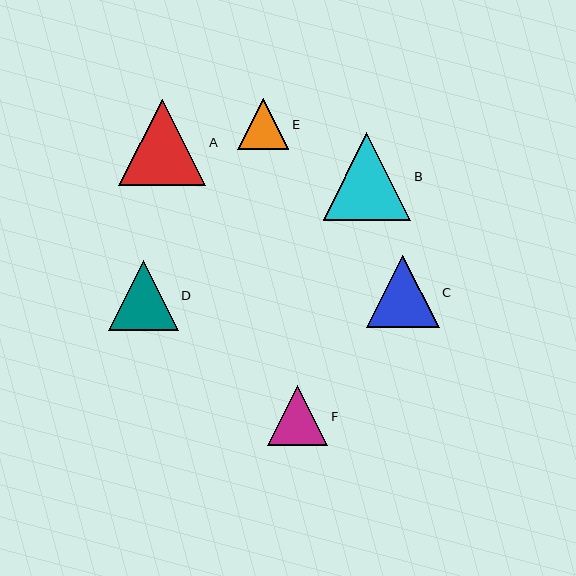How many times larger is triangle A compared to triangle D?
Triangle A is approximately 1.2 times the size of triangle D.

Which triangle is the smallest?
Triangle E is the smallest with a size of approximately 51 pixels.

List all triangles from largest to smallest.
From largest to smallest: B, A, C, D, F, E.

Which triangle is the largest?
Triangle B is the largest with a size of approximately 88 pixels.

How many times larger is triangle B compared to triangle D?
Triangle B is approximately 1.3 times the size of triangle D.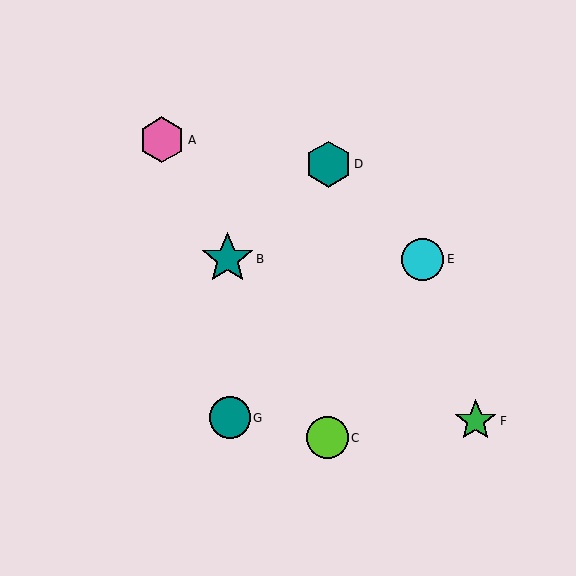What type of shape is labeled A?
Shape A is a pink hexagon.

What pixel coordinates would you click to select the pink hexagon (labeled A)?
Click at (162, 140) to select the pink hexagon A.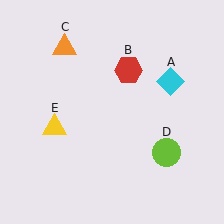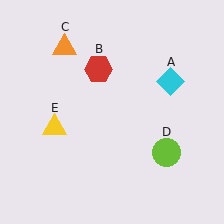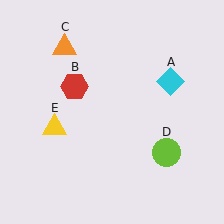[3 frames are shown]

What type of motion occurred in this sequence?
The red hexagon (object B) rotated counterclockwise around the center of the scene.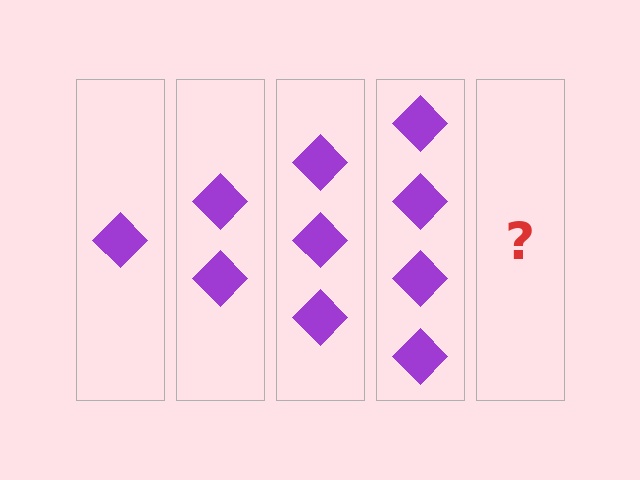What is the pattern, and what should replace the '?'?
The pattern is that each step adds one more diamond. The '?' should be 5 diamonds.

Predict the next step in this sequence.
The next step is 5 diamonds.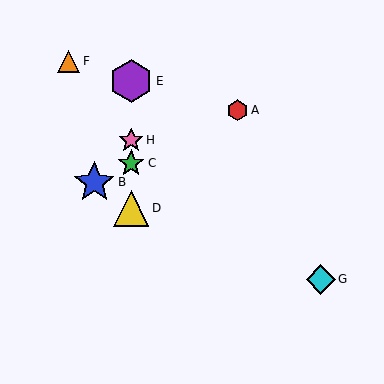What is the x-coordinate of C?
Object C is at x≈131.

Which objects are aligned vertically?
Objects C, D, E, H are aligned vertically.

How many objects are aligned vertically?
4 objects (C, D, E, H) are aligned vertically.